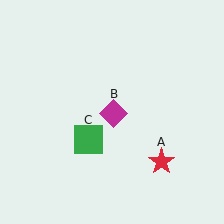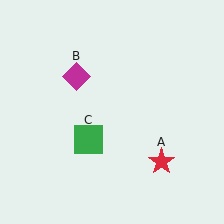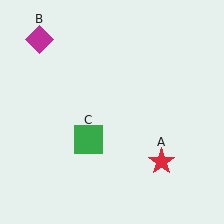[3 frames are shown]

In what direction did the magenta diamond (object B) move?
The magenta diamond (object B) moved up and to the left.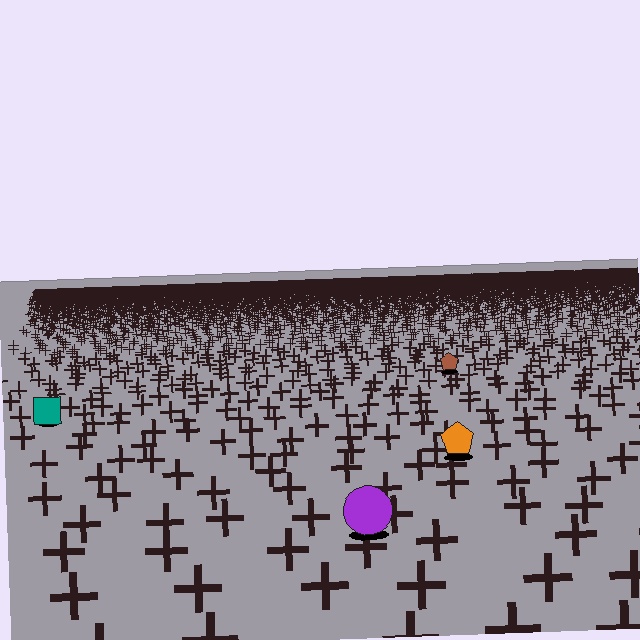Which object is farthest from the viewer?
The brown pentagon is farthest from the viewer. It appears smaller and the ground texture around it is denser.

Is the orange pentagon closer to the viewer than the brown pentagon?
Yes. The orange pentagon is closer — you can tell from the texture gradient: the ground texture is coarser near it.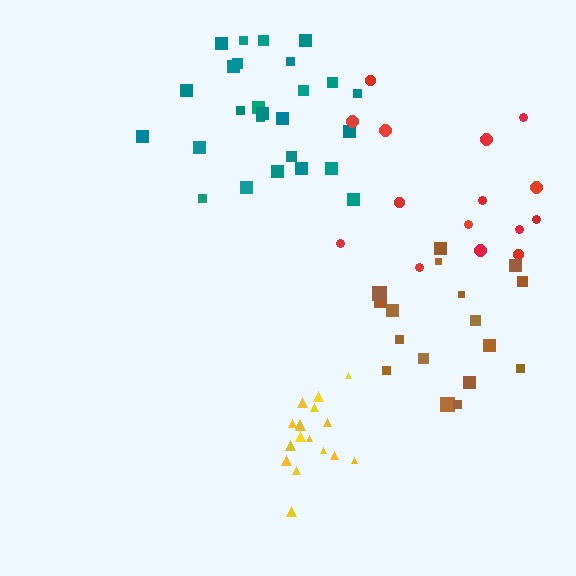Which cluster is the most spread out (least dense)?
Red.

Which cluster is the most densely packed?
Yellow.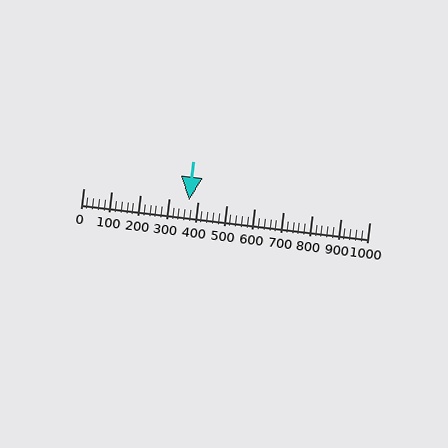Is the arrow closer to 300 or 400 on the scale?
The arrow is closer to 400.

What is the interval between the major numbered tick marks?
The major tick marks are spaced 100 units apart.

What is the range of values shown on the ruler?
The ruler shows values from 0 to 1000.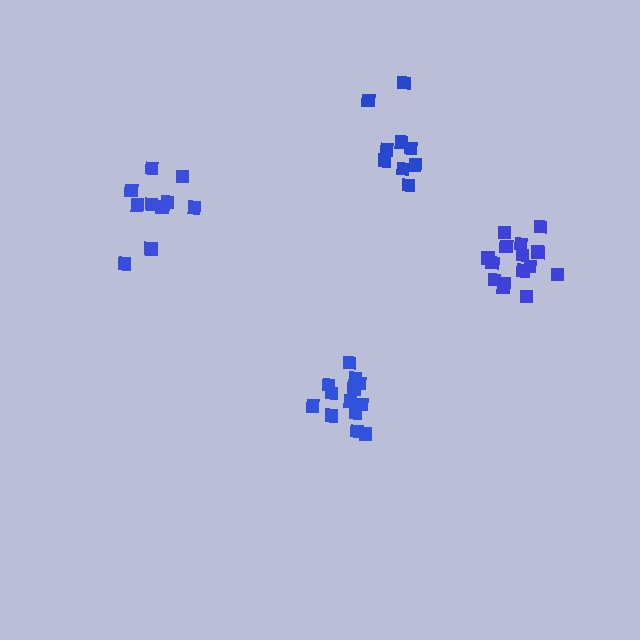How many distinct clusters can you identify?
There are 4 distinct clusters.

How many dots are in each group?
Group 1: 9 dots, Group 2: 15 dots, Group 3: 13 dots, Group 4: 10 dots (47 total).